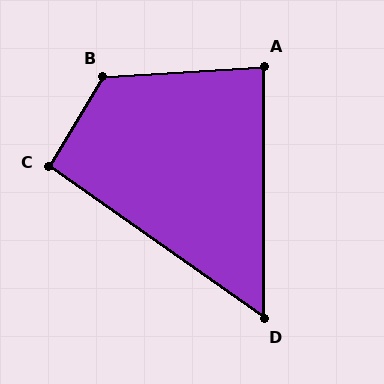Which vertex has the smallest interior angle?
D, at approximately 55 degrees.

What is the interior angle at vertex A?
Approximately 86 degrees (approximately right).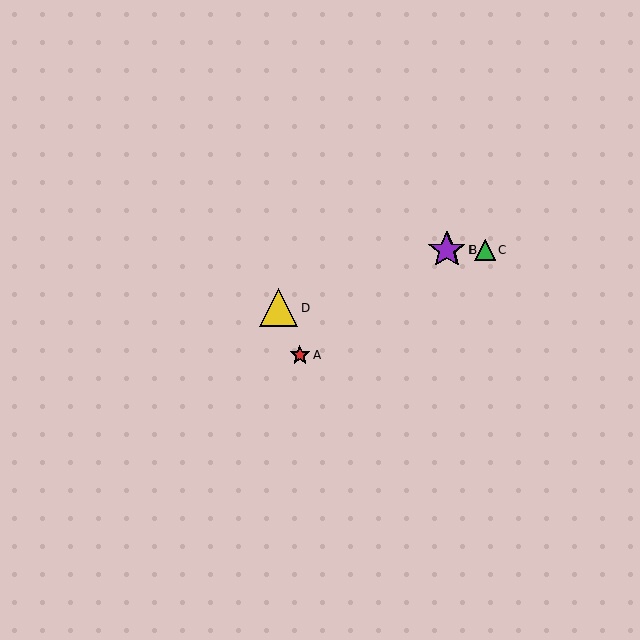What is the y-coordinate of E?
Object E is at y≈250.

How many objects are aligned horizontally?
3 objects (B, C, E) are aligned horizontally.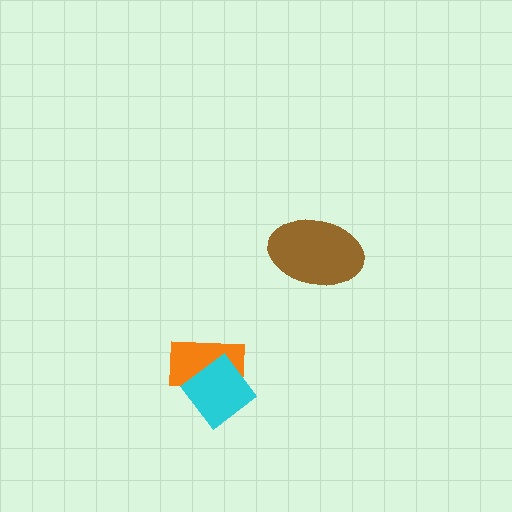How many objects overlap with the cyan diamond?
1 object overlaps with the cyan diamond.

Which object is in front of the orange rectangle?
The cyan diamond is in front of the orange rectangle.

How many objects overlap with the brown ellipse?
0 objects overlap with the brown ellipse.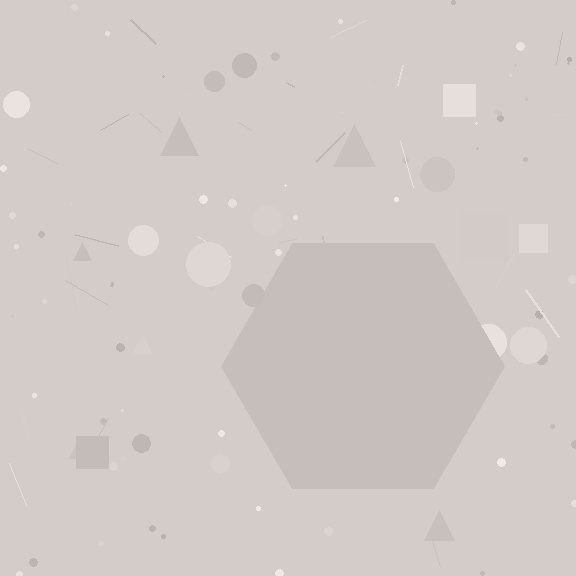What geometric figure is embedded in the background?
A hexagon is embedded in the background.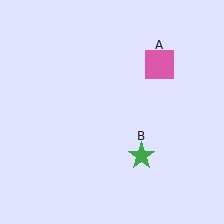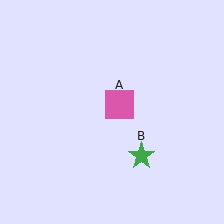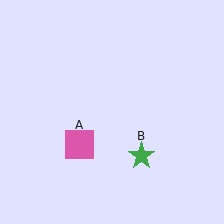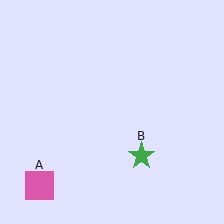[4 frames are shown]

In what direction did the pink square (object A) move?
The pink square (object A) moved down and to the left.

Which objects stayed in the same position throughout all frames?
Green star (object B) remained stationary.